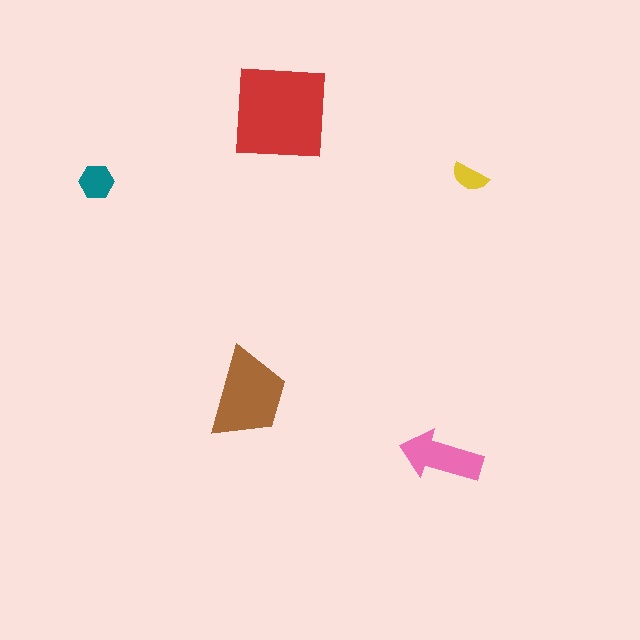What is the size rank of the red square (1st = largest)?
1st.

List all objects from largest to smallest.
The red square, the brown trapezoid, the pink arrow, the teal hexagon, the yellow semicircle.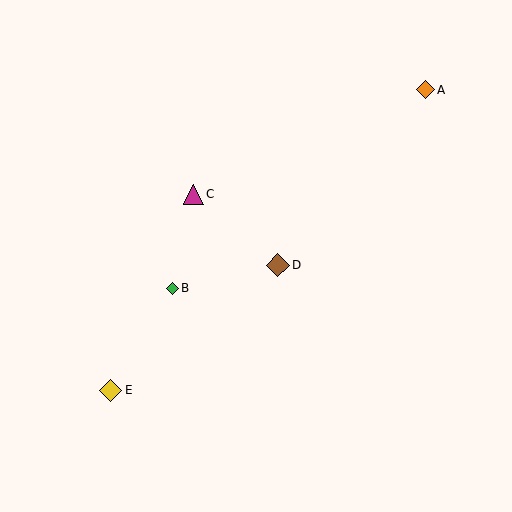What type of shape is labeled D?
Shape D is a brown diamond.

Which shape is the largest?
The brown diamond (labeled D) is the largest.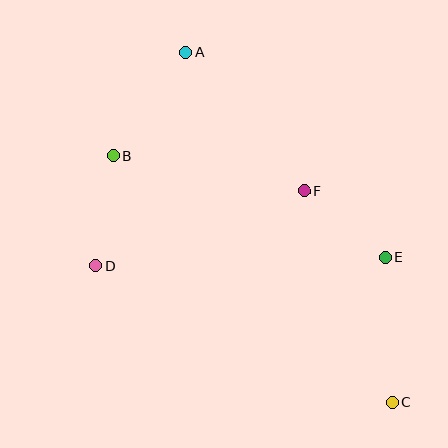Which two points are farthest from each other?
Points A and C are farthest from each other.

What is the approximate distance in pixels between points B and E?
The distance between B and E is approximately 291 pixels.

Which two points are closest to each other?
Points E and F are closest to each other.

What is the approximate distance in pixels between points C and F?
The distance between C and F is approximately 229 pixels.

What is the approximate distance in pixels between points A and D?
The distance between A and D is approximately 232 pixels.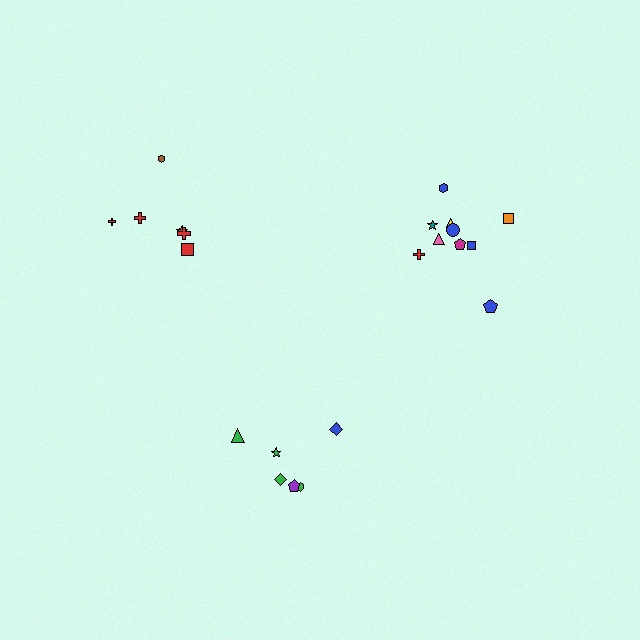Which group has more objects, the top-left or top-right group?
The top-right group.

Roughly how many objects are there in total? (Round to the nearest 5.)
Roughly 25 objects in total.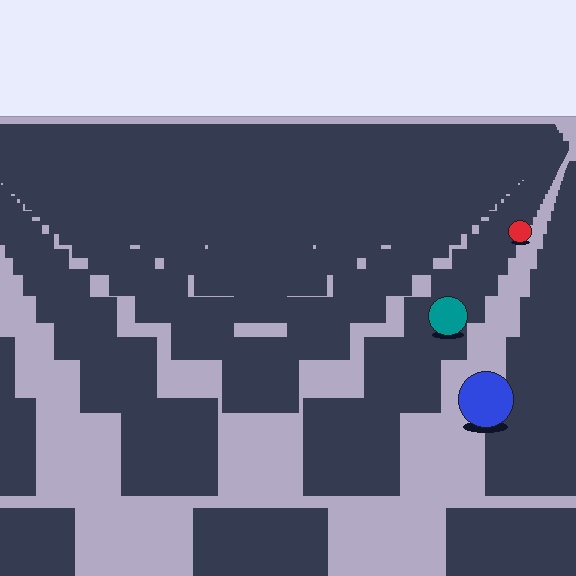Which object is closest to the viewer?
The blue circle is closest. The texture marks near it are larger and more spread out.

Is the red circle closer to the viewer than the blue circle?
No. The blue circle is closer — you can tell from the texture gradient: the ground texture is coarser near it.